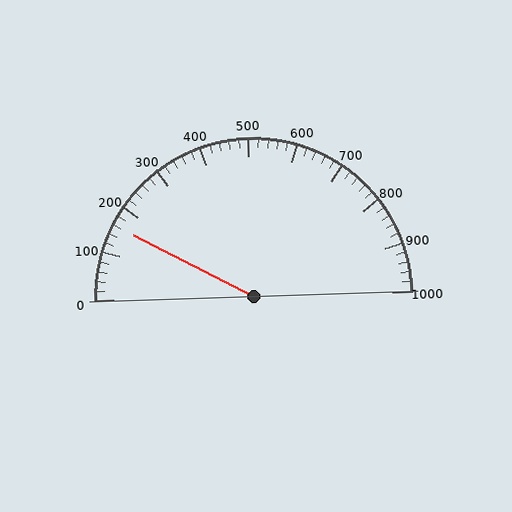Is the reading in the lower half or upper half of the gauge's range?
The reading is in the lower half of the range (0 to 1000).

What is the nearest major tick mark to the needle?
The nearest major tick mark is 200.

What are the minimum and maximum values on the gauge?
The gauge ranges from 0 to 1000.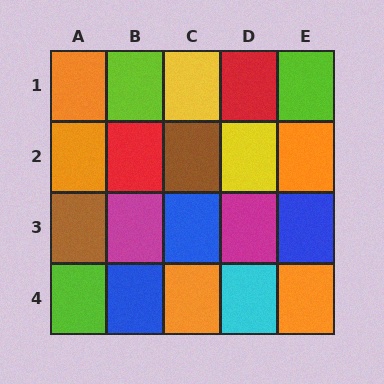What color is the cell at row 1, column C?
Yellow.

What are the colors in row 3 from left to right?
Brown, magenta, blue, magenta, blue.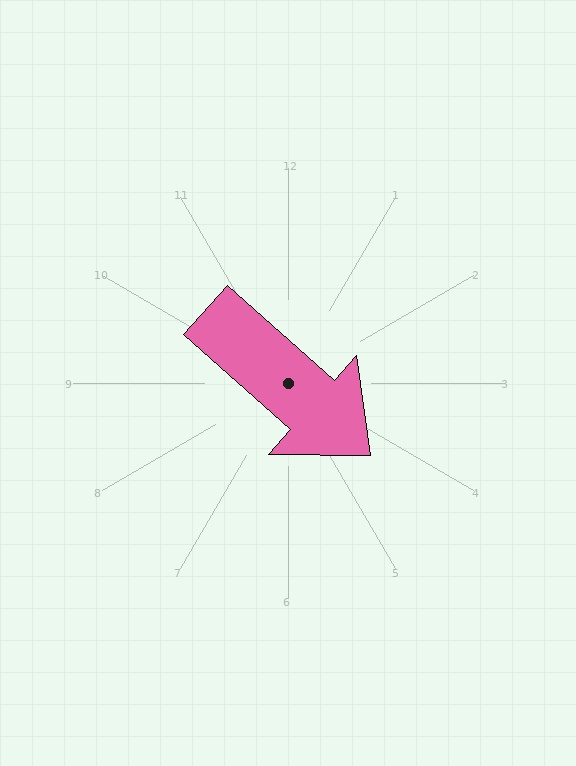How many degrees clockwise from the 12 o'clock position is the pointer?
Approximately 132 degrees.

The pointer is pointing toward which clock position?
Roughly 4 o'clock.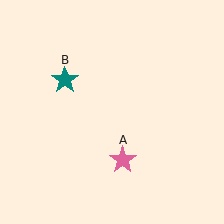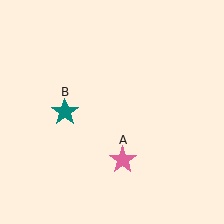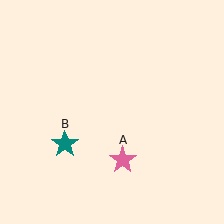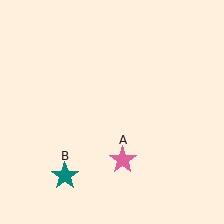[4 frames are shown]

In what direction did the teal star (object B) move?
The teal star (object B) moved down.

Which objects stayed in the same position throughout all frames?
Pink star (object A) remained stationary.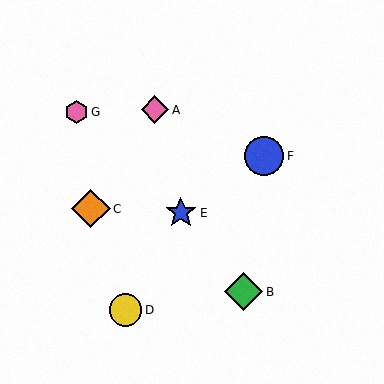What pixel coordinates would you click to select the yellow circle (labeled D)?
Click at (125, 310) to select the yellow circle D.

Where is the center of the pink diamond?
The center of the pink diamond is at (155, 110).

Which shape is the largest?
The blue circle (labeled F) is the largest.